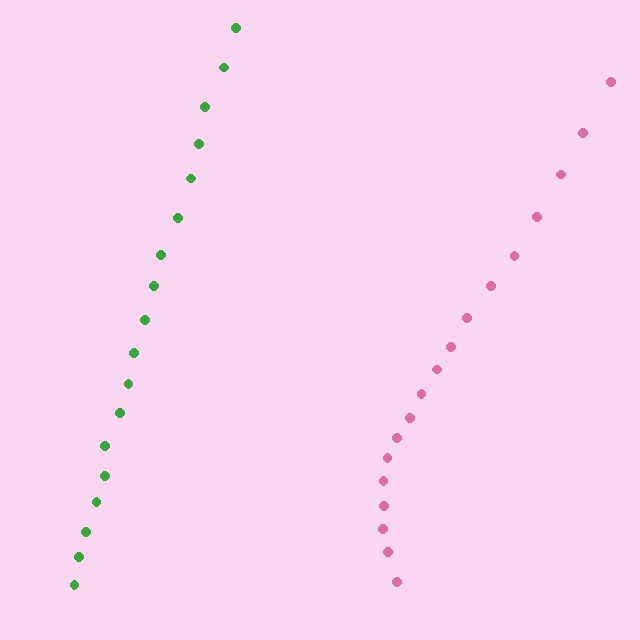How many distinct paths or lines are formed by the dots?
There are 2 distinct paths.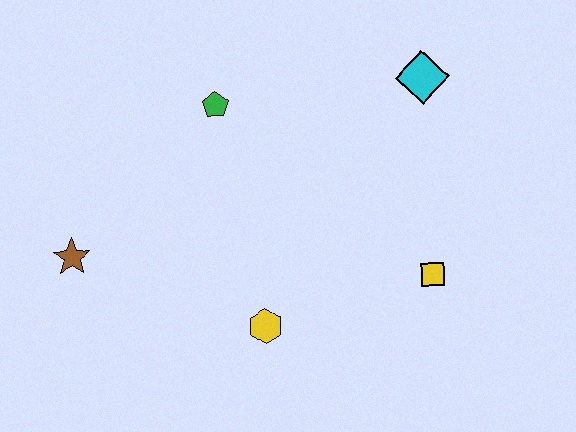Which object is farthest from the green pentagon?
The yellow square is farthest from the green pentagon.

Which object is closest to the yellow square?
The yellow hexagon is closest to the yellow square.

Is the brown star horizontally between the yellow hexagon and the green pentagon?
No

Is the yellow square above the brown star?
No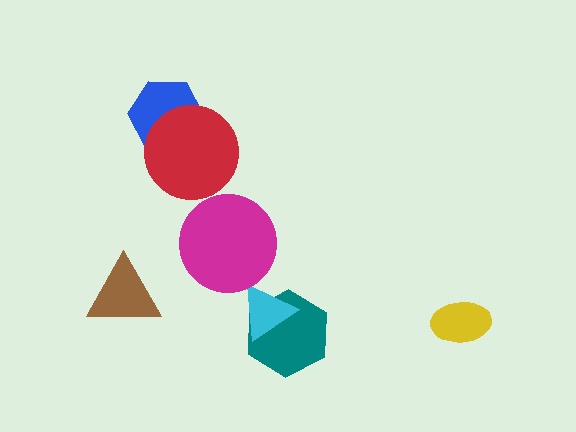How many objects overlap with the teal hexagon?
1 object overlaps with the teal hexagon.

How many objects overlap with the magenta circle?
0 objects overlap with the magenta circle.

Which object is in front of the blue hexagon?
The red circle is in front of the blue hexagon.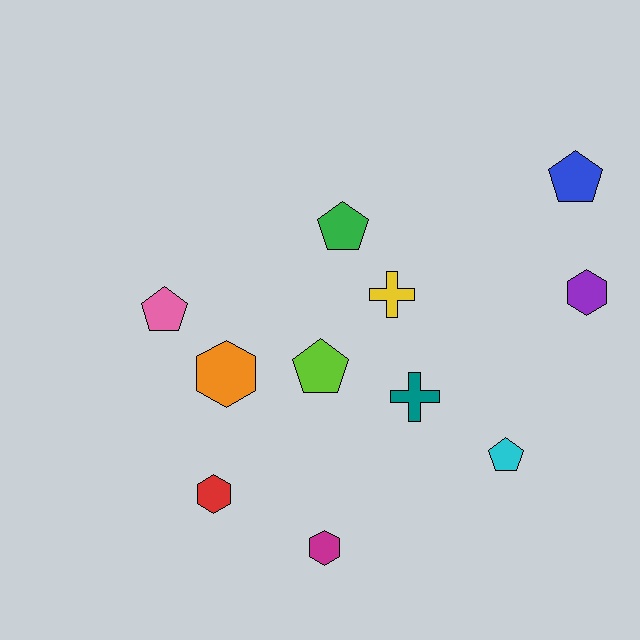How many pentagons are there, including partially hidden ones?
There are 5 pentagons.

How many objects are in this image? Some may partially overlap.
There are 11 objects.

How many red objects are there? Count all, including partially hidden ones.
There is 1 red object.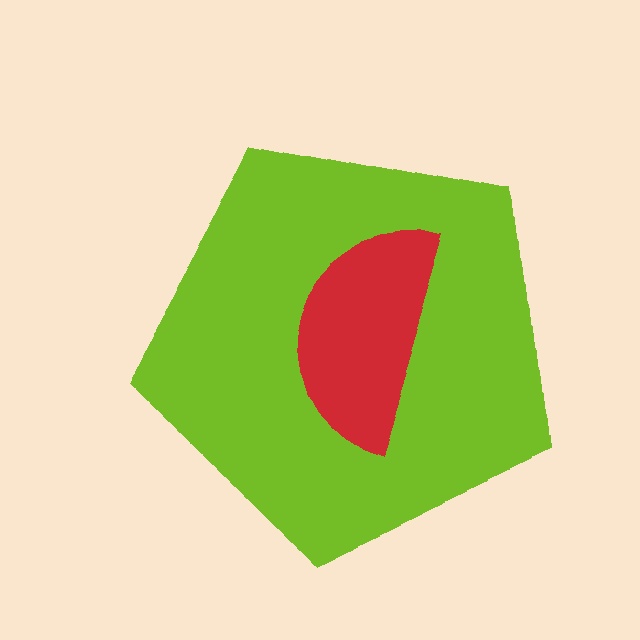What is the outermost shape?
The lime pentagon.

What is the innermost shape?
The red semicircle.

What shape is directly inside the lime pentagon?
The red semicircle.